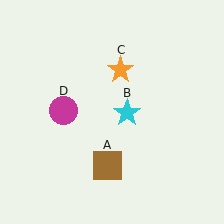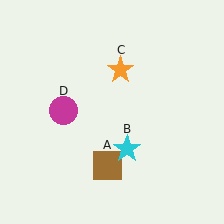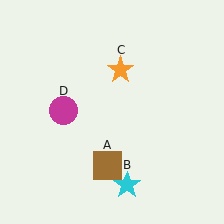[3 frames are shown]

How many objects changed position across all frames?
1 object changed position: cyan star (object B).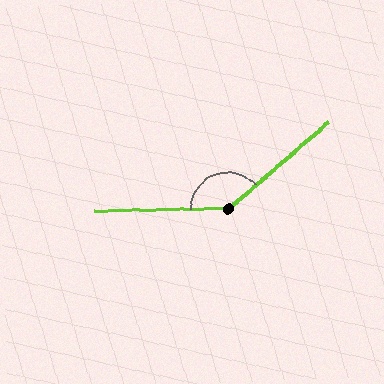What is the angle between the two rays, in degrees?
Approximately 140 degrees.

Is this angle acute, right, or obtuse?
It is obtuse.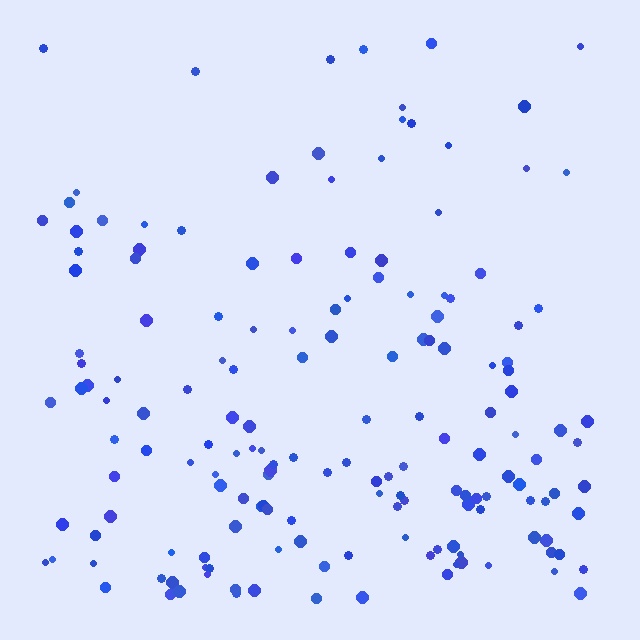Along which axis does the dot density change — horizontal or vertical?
Vertical.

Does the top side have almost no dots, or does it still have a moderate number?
Still a moderate number, just noticeably fewer than the bottom.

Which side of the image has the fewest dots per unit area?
The top.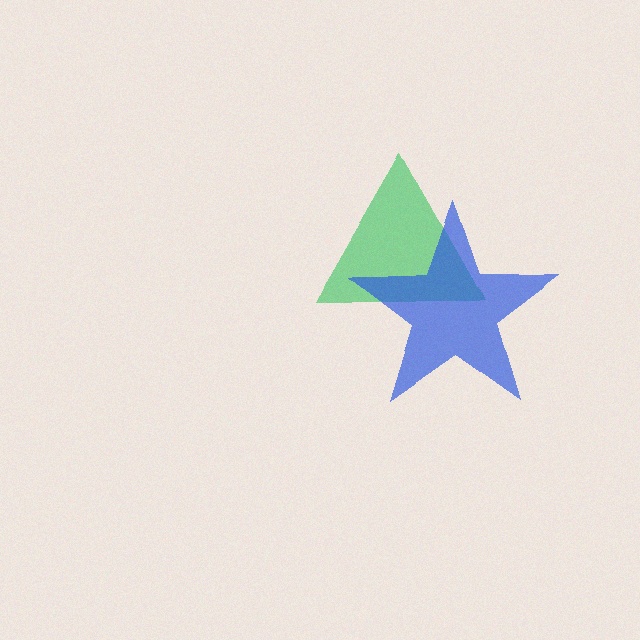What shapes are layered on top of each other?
The layered shapes are: a green triangle, a blue star.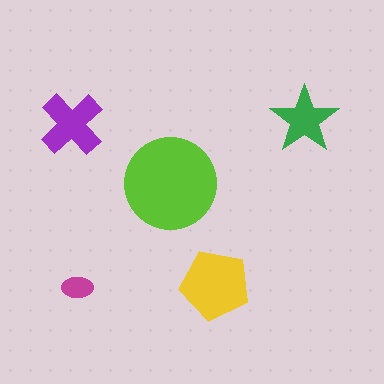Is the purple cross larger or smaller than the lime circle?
Smaller.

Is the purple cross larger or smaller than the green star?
Larger.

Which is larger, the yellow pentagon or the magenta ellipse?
The yellow pentagon.